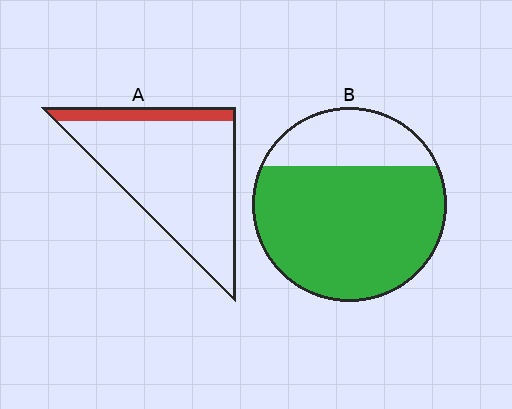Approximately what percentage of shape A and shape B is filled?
A is approximately 15% and B is approximately 75%.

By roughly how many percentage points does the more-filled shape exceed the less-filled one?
By roughly 60 percentage points (B over A).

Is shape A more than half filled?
No.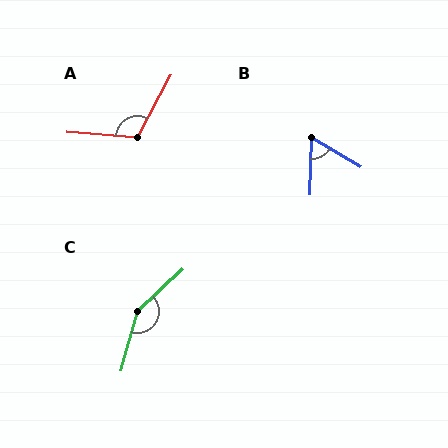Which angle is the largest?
C, at approximately 148 degrees.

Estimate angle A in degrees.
Approximately 113 degrees.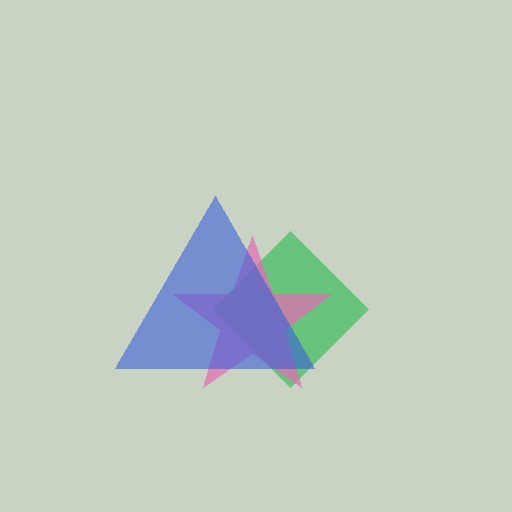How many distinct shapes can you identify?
There are 3 distinct shapes: a green diamond, a pink star, a blue triangle.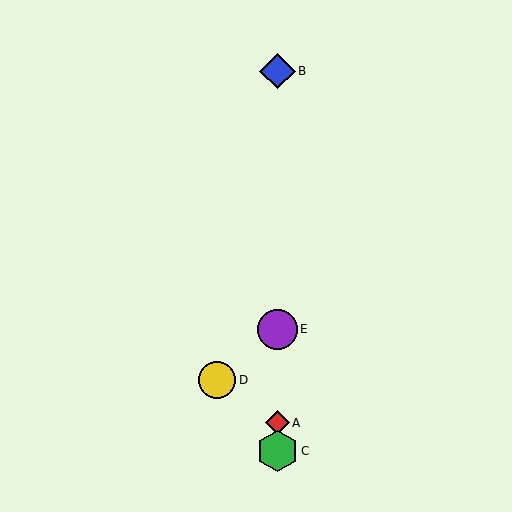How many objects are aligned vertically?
4 objects (A, B, C, E) are aligned vertically.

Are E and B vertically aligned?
Yes, both are at x≈277.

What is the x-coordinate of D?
Object D is at x≈217.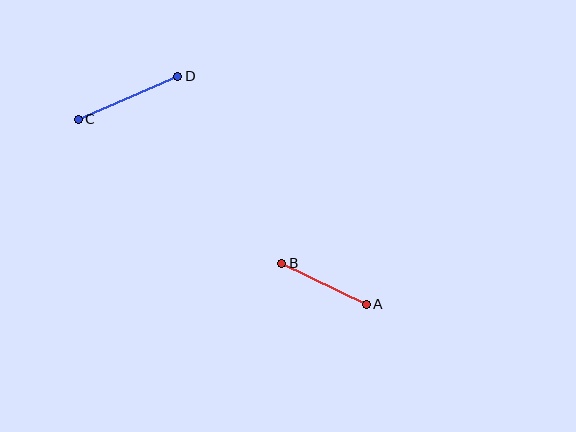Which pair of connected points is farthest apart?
Points C and D are farthest apart.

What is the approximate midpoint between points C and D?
The midpoint is at approximately (128, 98) pixels.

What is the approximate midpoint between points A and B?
The midpoint is at approximately (324, 284) pixels.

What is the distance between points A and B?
The distance is approximately 94 pixels.